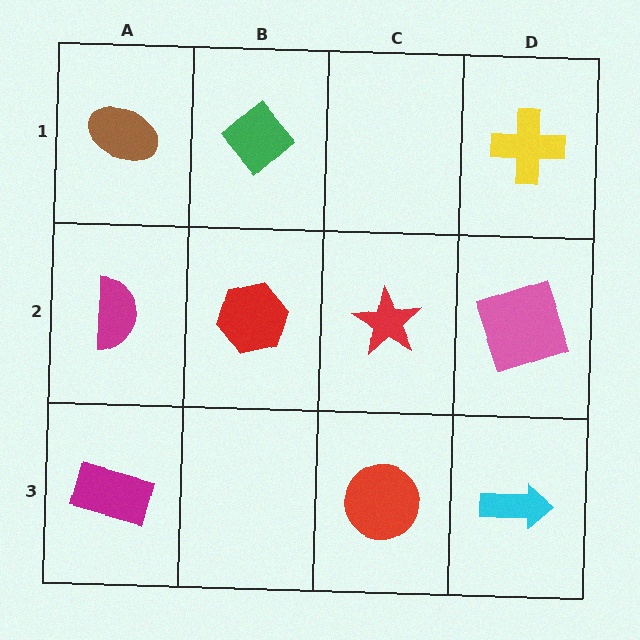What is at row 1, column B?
A green diamond.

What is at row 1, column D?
A yellow cross.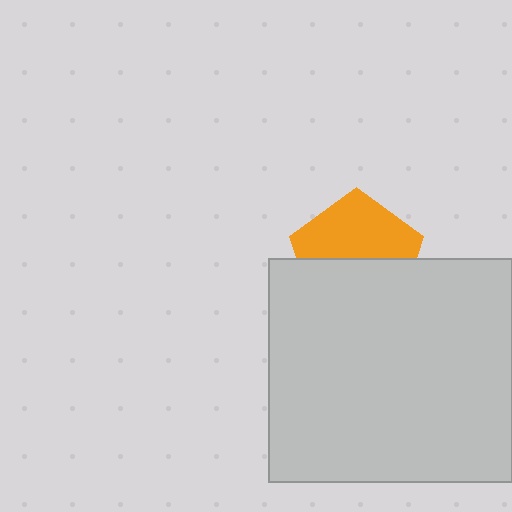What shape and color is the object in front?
The object in front is a light gray rectangle.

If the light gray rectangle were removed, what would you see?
You would see the complete orange pentagon.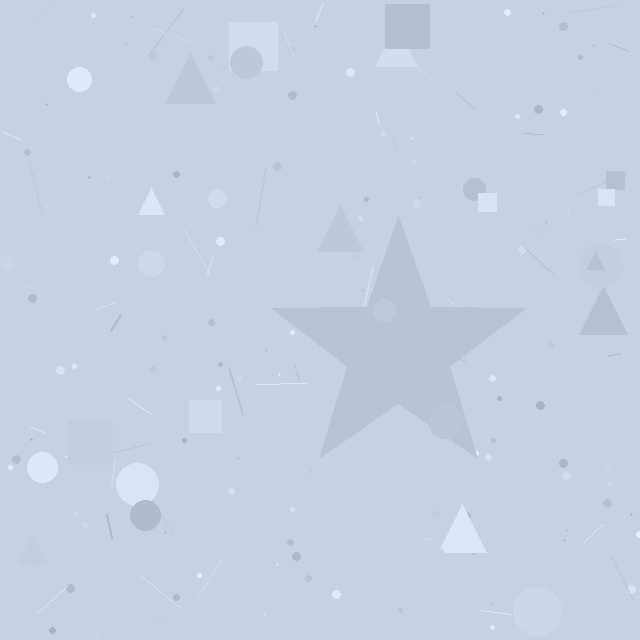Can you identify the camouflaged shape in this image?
The camouflaged shape is a star.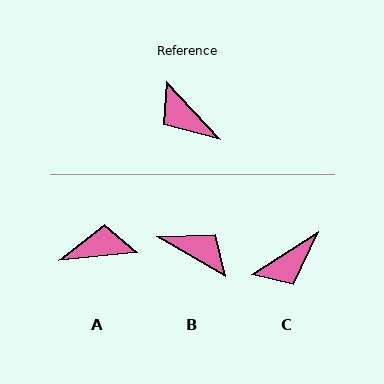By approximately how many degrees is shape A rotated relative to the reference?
Approximately 127 degrees clockwise.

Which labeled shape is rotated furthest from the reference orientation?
B, about 163 degrees away.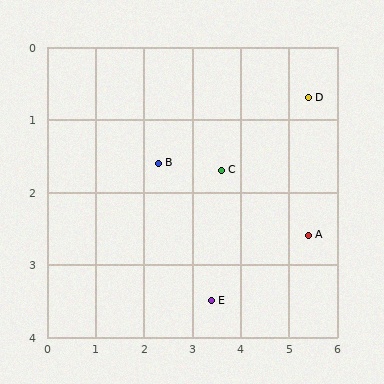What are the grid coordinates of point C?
Point C is at approximately (3.6, 1.7).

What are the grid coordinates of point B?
Point B is at approximately (2.3, 1.6).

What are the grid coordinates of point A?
Point A is at approximately (5.4, 2.6).